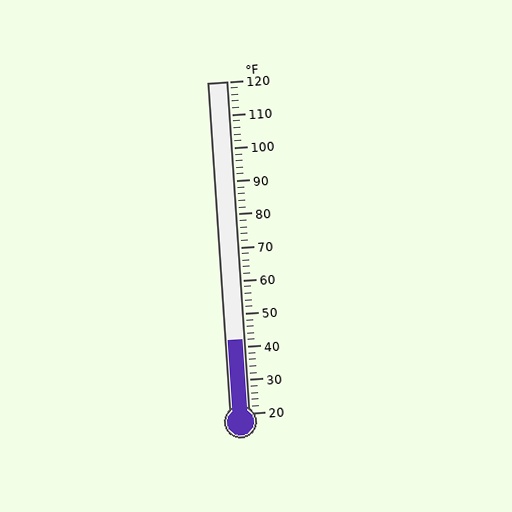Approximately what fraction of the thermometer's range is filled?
The thermometer is filled to approximately 20% of its range.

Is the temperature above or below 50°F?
The temperature is below 50°F.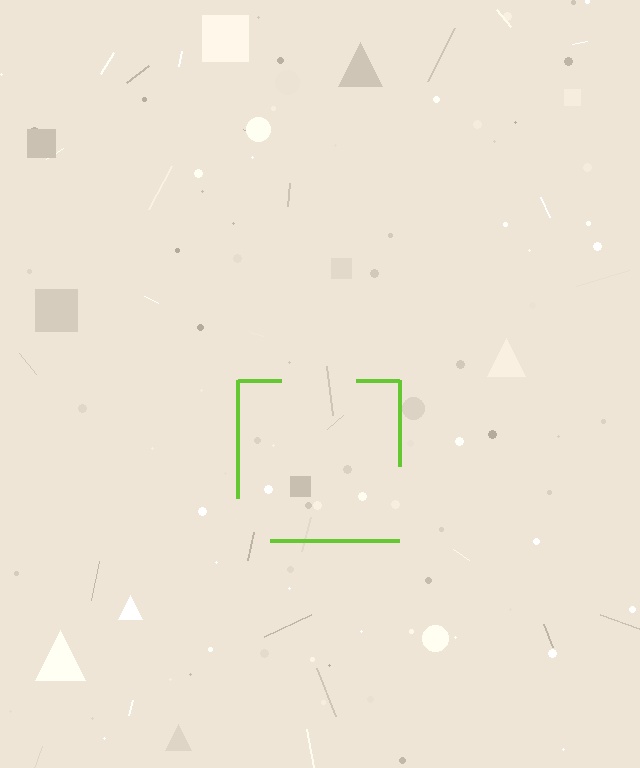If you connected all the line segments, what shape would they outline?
They would outline a square.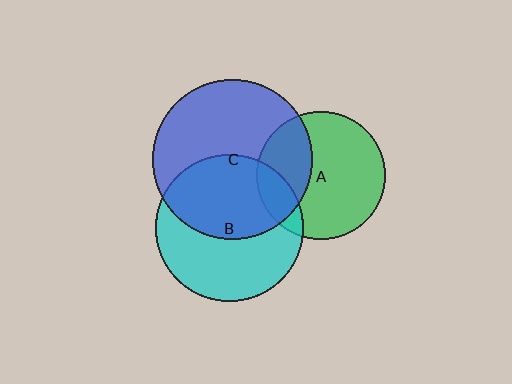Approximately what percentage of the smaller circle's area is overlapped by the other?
Approximately 50%.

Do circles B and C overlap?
Yes.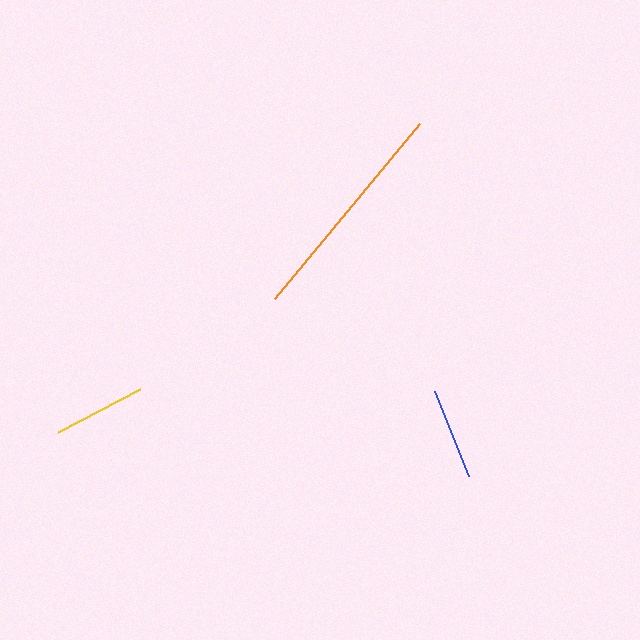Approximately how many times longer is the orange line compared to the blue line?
The orange line is approximately 2.5 times the length of the blue line.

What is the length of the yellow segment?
The yellow segment is approximately 93 pixels long.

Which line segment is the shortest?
The blue line is the shortest at approximately 92 pixels.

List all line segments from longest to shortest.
From longest to shortest: orange, yellow, blue.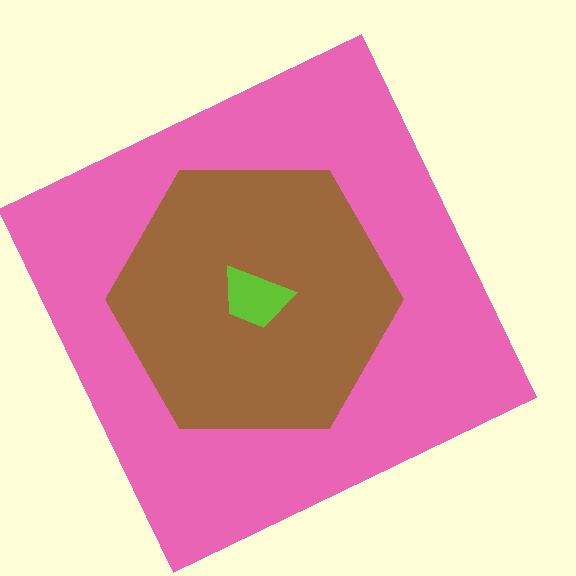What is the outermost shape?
The pink square.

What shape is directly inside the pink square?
The brown hexagon.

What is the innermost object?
The lime trapezoid.